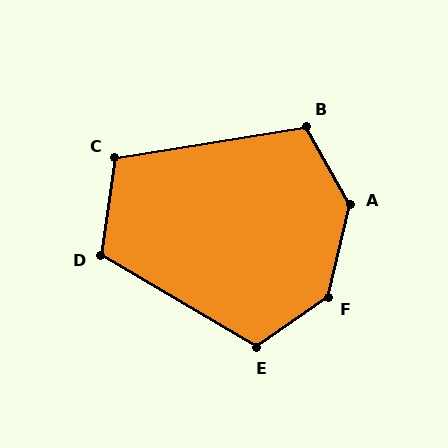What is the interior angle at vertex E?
Approximately 115 degrees (obtuse).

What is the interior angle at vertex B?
Approximately 110 degrees (obtuse).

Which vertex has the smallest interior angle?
C, at approximately 108 degrees.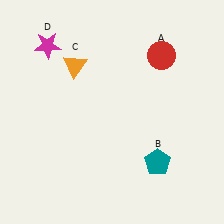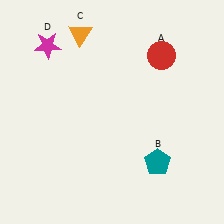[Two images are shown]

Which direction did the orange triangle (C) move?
The orange triangle (C) moved up.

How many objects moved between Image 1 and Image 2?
1 object moved between the two images.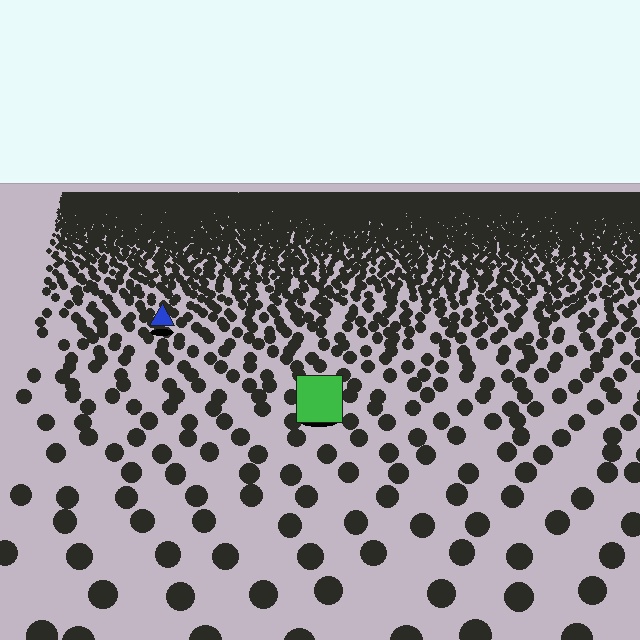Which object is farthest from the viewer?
The blue triangle is farthest from the viewer. It appears smaller and the ground texture around it is denser.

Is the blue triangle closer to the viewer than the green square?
No. The green square is closer — you can tell from the texture gradient: the ground texture is coarser near it.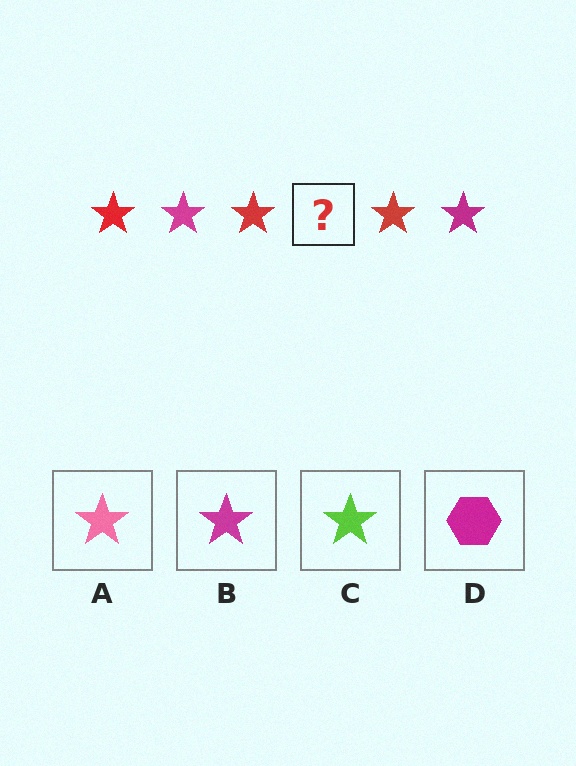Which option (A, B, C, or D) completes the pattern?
B.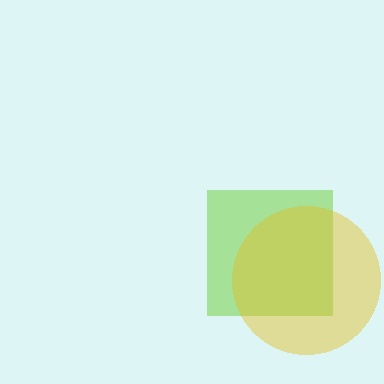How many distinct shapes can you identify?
There are 2 distinct shapes: a lime square, a yellow circle.